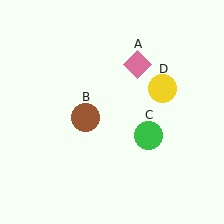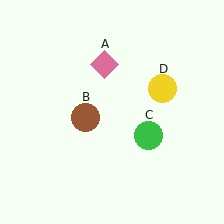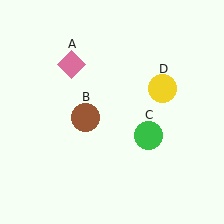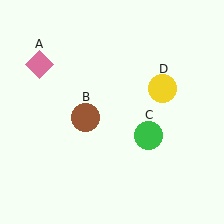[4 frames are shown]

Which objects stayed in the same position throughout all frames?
Brown circle (object B) and green circle (object C) and yellow circle (object D) remained stationary.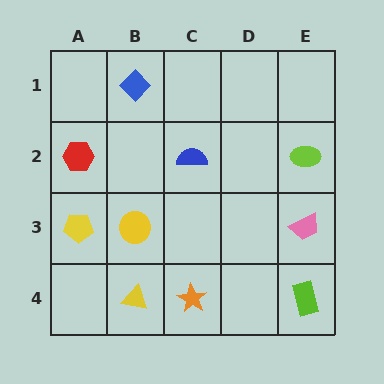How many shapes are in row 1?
1 shape.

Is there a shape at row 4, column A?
No, that cell is empty.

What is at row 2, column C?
A blue semicircle.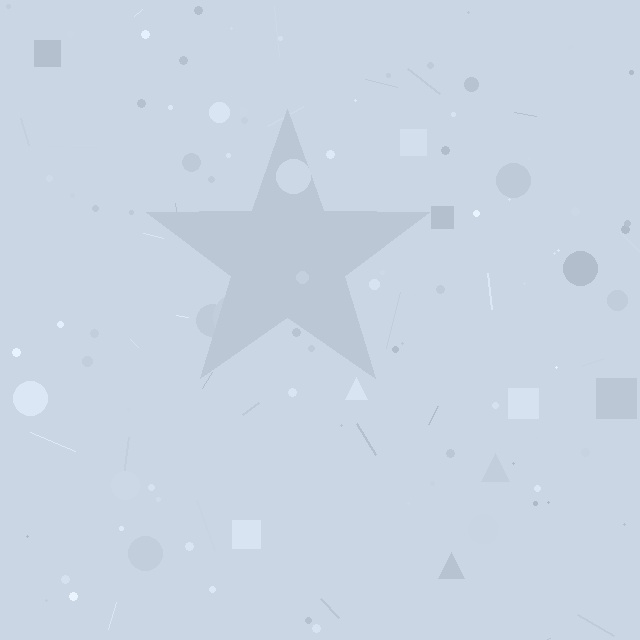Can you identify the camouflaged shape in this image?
The camouflaged shape is a star.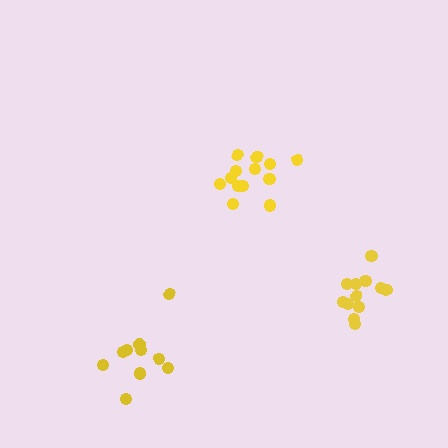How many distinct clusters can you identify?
There are 3 distinct clusters.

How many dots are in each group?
Group 1: 10 dots, Group 2: 12 dots, Group 3: 13 dots (35 total).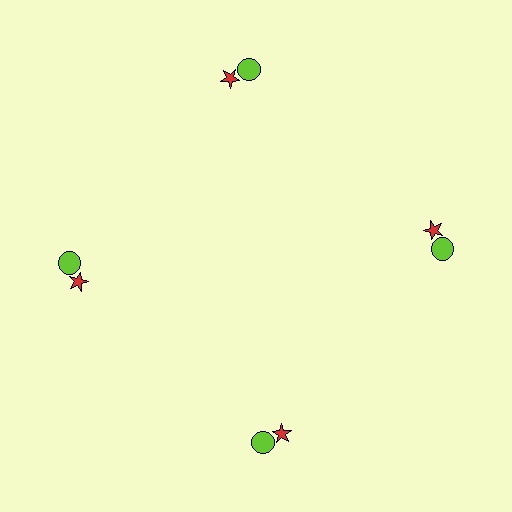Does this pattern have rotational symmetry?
Yes, this pattern has 4-fold rotational symmetry. It looks the same after rotating 90 degrees around the center.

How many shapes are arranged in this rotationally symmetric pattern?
There are 8 shapes, arranged in 4 groups of 2.